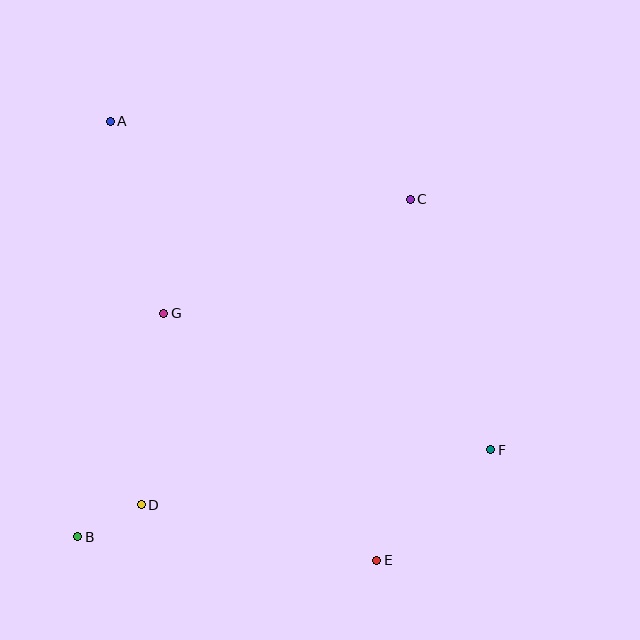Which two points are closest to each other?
Points B and D are closest to each other.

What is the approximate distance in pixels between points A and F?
The distance between A and F is approximately 503 pixels.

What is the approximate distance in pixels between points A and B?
The distance between A and B is approximately 416 pixels.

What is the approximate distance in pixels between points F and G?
The distance between F and G is approximately 355 pixels.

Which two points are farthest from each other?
Points A and E are farthest from each other.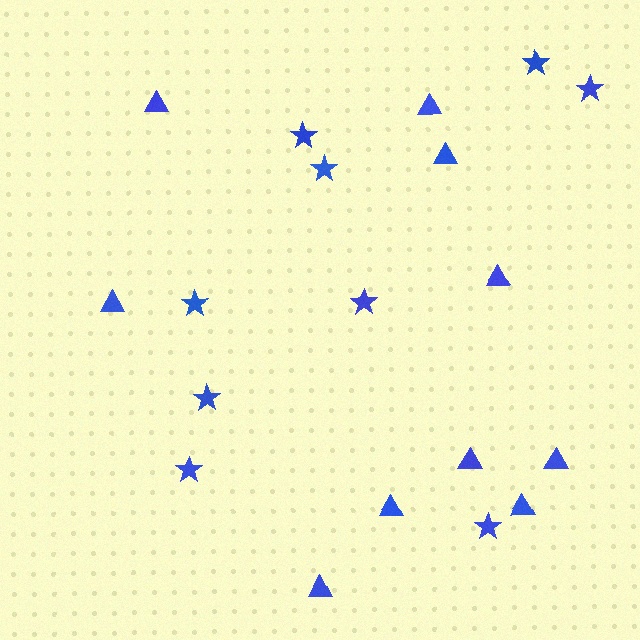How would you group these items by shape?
There are 2 groups: one group of stars (9) and one group of triangles (10).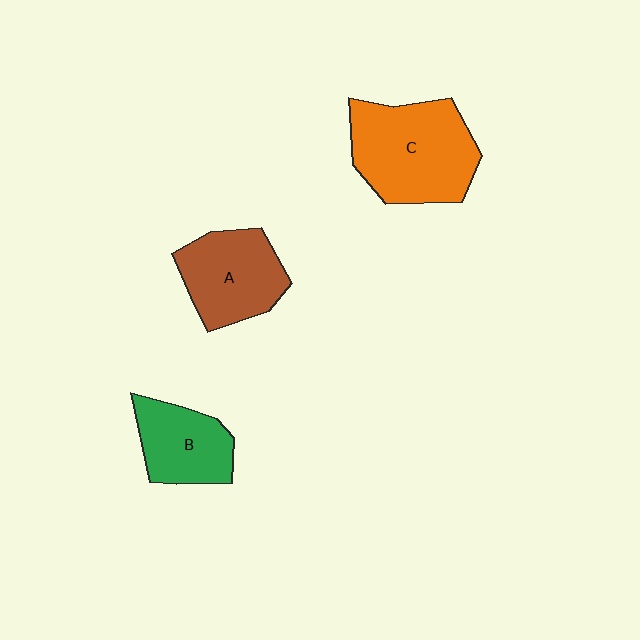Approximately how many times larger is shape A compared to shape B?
Approximately 1.2 times.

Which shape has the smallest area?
Shape B (green).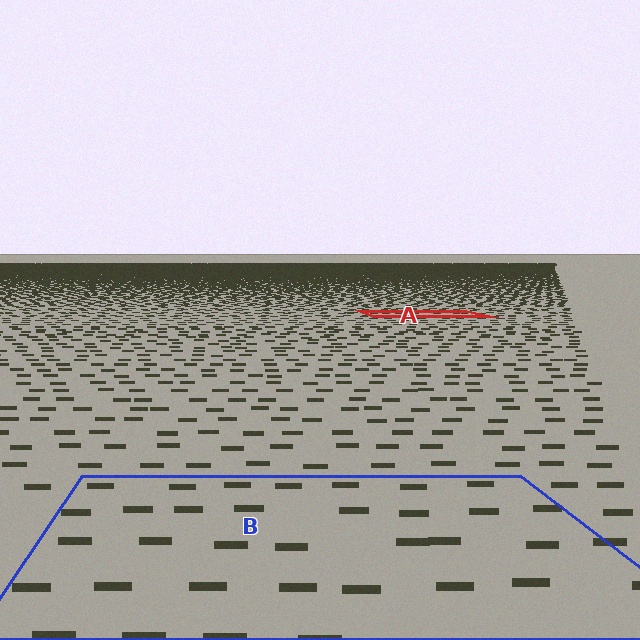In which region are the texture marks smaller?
The texture marks are smaller in region A, because it is farther away.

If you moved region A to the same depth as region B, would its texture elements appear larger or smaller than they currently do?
They would appear larger. At a closer depth, the same texture elements are projected at a bigger on-screen size.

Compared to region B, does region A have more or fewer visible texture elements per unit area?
Region A has more texture elements per unit area — they are packed more densely because it is farther away.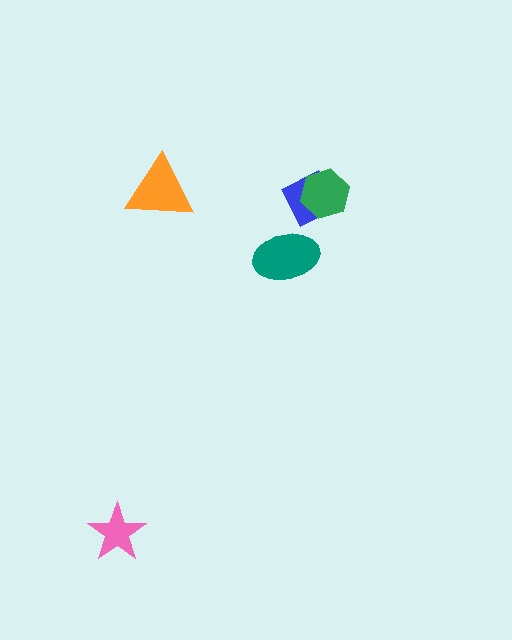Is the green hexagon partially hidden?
No, no other shape covers it.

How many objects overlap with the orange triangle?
0 objects overlap with the orange triangle.